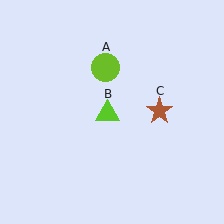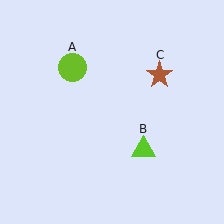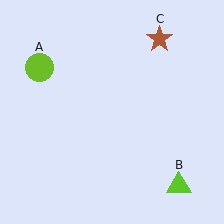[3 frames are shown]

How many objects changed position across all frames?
3 objects changed position: lime circle (object A), lime triangle (object B), brown star (object C).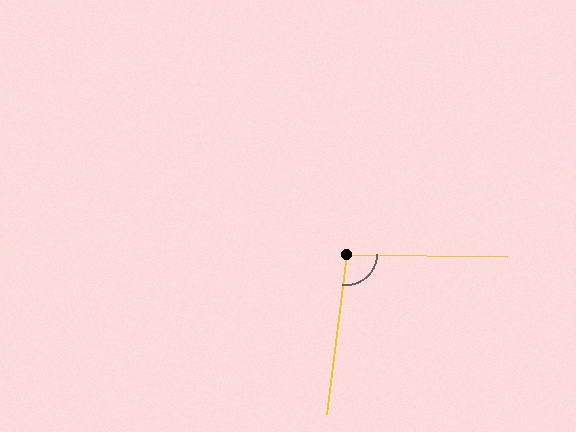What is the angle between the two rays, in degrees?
Approximately 96 degrees.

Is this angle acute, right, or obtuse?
It is obtuse.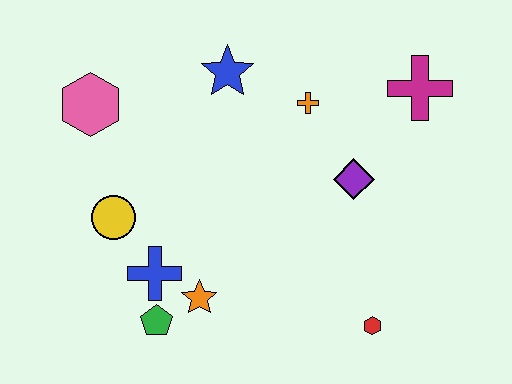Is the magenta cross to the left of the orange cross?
No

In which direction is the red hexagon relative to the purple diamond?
The red hexagon is below the purple diamond.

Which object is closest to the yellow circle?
The blue cross is closest to the yellow circle.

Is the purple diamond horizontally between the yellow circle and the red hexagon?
Yes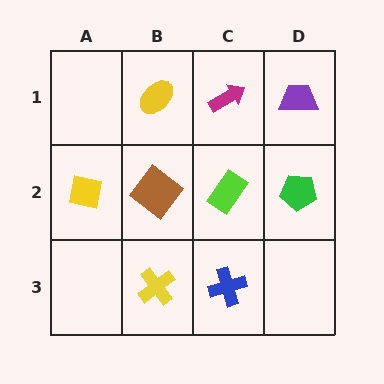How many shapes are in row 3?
2 shapes.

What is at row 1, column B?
A yellow ellipse.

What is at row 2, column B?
A brown diamond.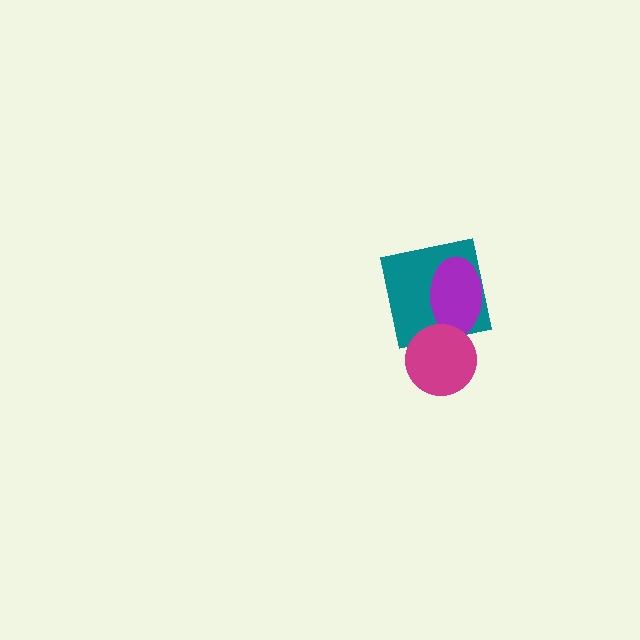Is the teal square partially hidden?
Yes, it is partially covered by another shape.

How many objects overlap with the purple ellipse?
2 objects overlap with the purple ellipse.